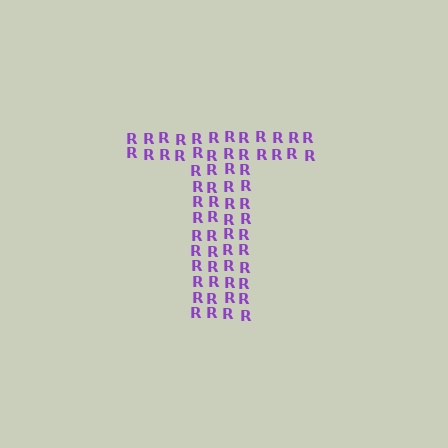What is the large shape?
The large shape is the letter T.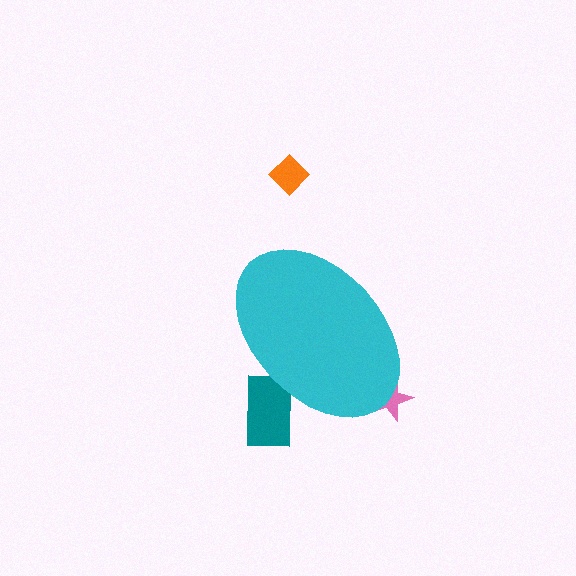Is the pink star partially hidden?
Yes, the pink star is partially hidden behind the cyan ellipse.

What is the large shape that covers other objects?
A cyan ellipse.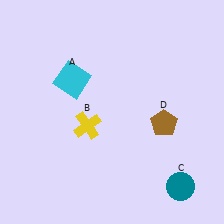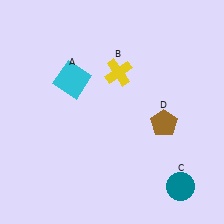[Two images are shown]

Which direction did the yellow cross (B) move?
The yellow cross (B) moved up.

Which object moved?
The yellow cross (B) moved up.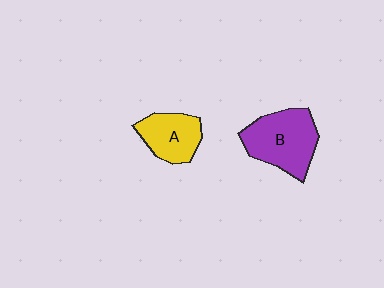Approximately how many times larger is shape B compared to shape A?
Approximately 1.5 times.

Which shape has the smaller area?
Shape A (yellow).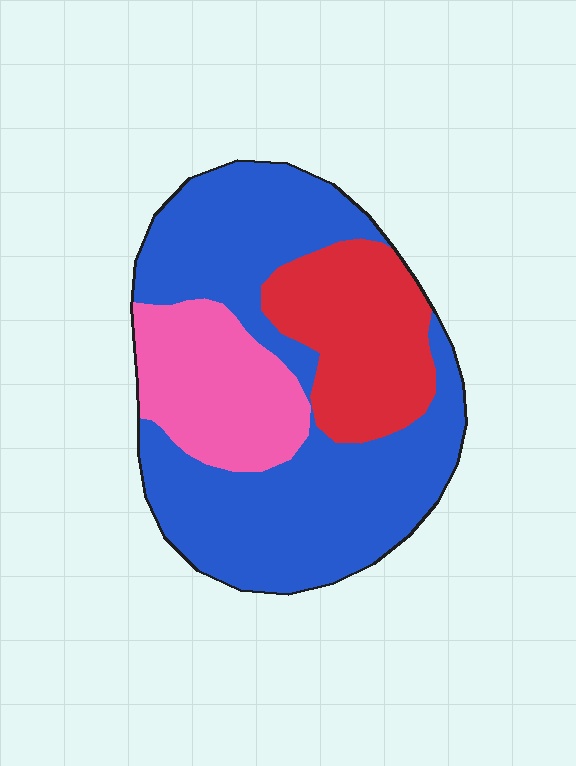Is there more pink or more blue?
Blue.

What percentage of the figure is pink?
Pink takes up about one fifth (1/5) of the figure.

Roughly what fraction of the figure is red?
Red takes up less than a quarter of the figure.